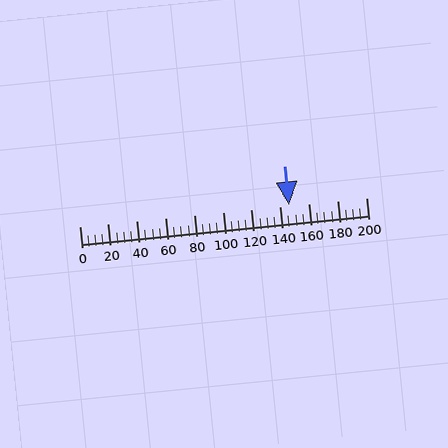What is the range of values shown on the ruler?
The ruler shows values from 0 to 200.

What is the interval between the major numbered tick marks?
The major tick marks are spaced 20 units apart.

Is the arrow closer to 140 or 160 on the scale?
The arrow is closer to 140.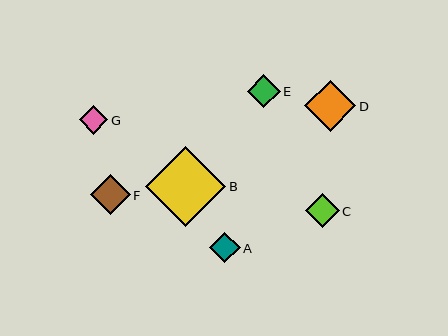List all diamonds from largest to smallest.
From largest to smallest: B, D, F, C, E, A, G.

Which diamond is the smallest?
Diamond G is the smallest with a size of approximately 29 pixels.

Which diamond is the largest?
Diamond B is the largest with a size of approximately 80 pixels.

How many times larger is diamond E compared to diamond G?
Diamond E is approximately 1.2 times the size of diamond G.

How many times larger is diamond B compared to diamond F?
Diamond B is approximately 2.0 times the size of diamond F.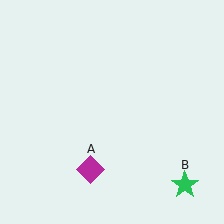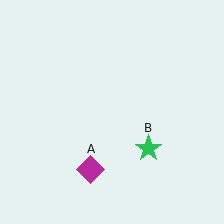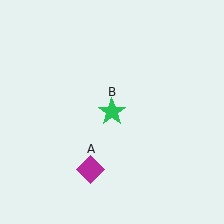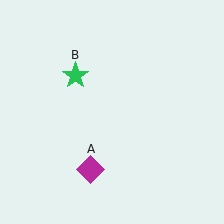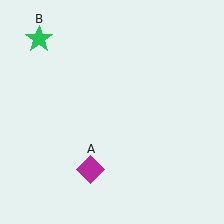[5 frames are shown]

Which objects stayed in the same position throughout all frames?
Magenta diamond (object A) remained stationary.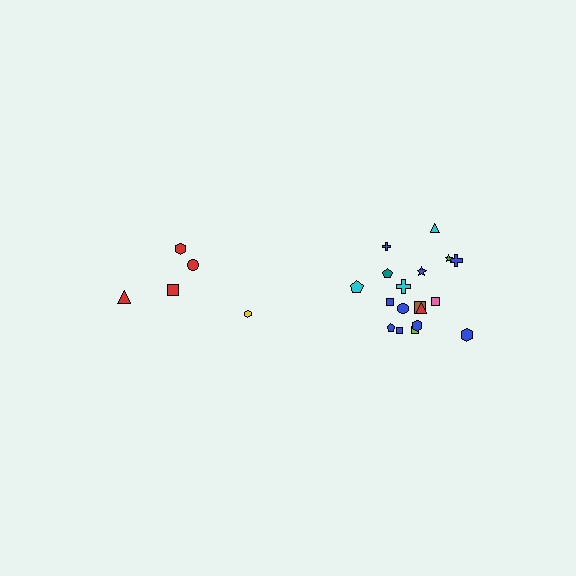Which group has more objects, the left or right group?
The right group.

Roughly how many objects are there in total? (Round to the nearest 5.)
Roughly 25 objects in total.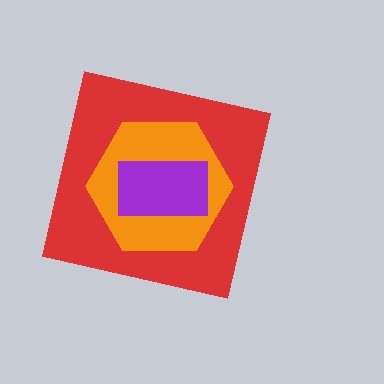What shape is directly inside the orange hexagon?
The purple rectangle.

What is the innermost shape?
The purple rectangle.